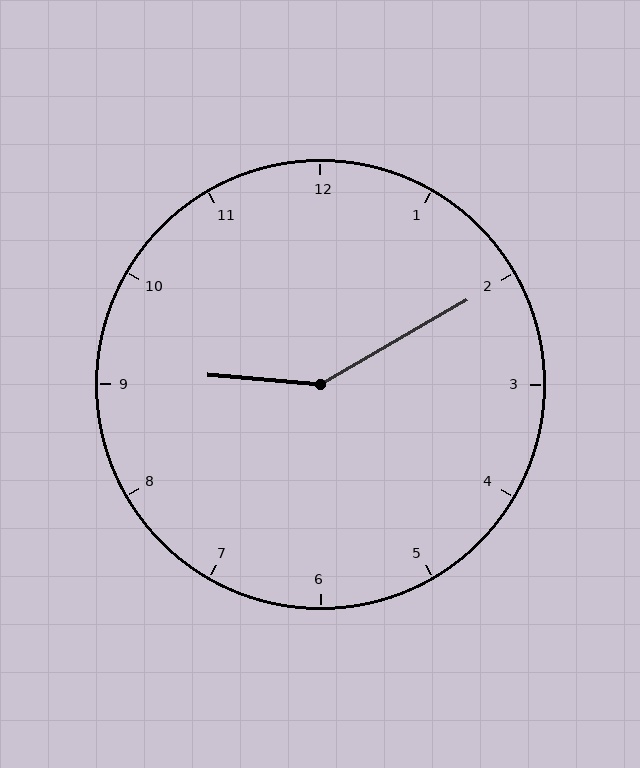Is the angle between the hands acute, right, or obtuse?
It is obtuse.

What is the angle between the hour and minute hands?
Approximately 145 degrees.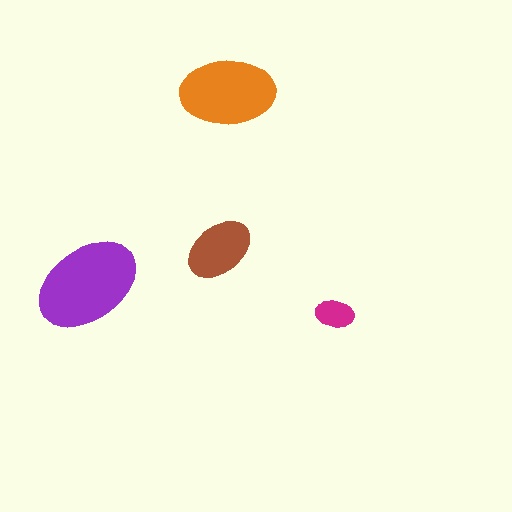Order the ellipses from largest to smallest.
the purple one, the orange one, the brown one, the magenta one.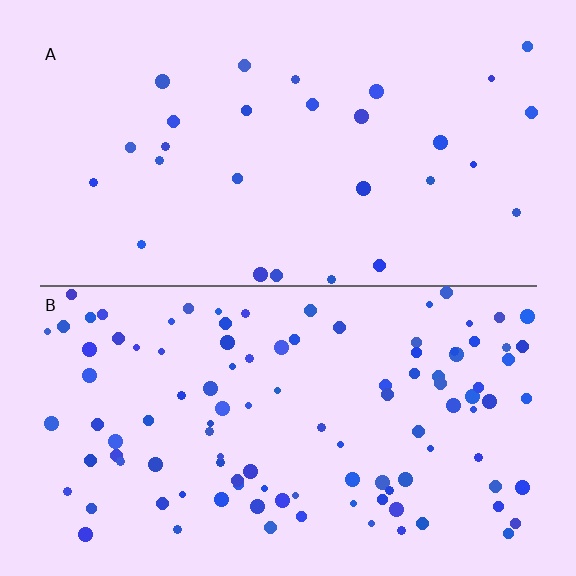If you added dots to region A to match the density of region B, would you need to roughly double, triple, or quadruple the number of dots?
Approximately quadruple.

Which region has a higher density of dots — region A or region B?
B (the bottom).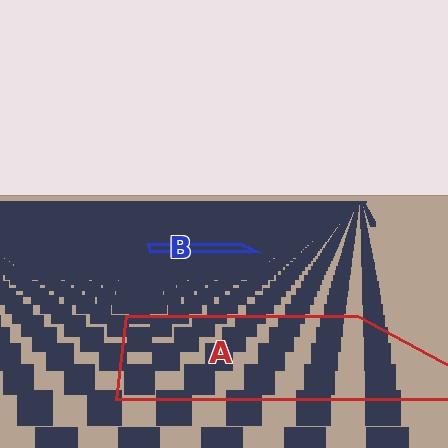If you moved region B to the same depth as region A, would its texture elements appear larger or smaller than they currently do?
They would appear larger. At a closer depth, the same texture elements are projected at a bigger on-screen size.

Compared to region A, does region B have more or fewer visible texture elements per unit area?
Region B has more texture elements per unit area — they are packed more densely because it is farther away.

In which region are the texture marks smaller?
The texture marks are smaller in region B, because it is farther away.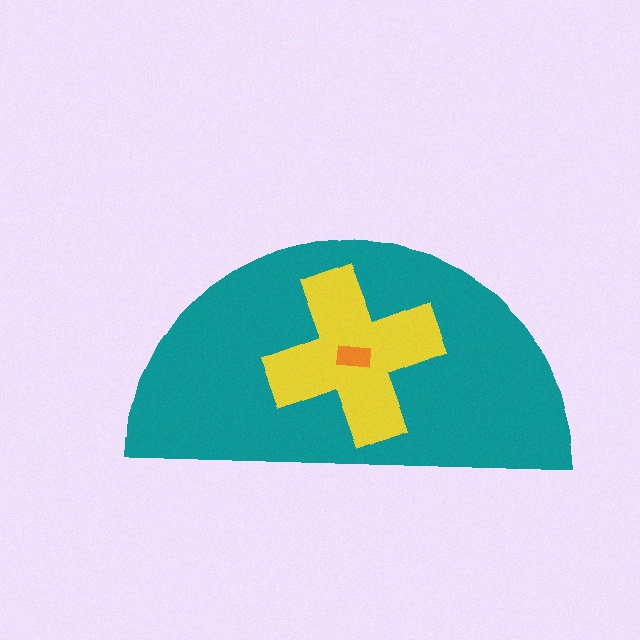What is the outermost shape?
The teal semicircle.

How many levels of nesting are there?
3.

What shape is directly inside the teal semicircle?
The yellow cross.